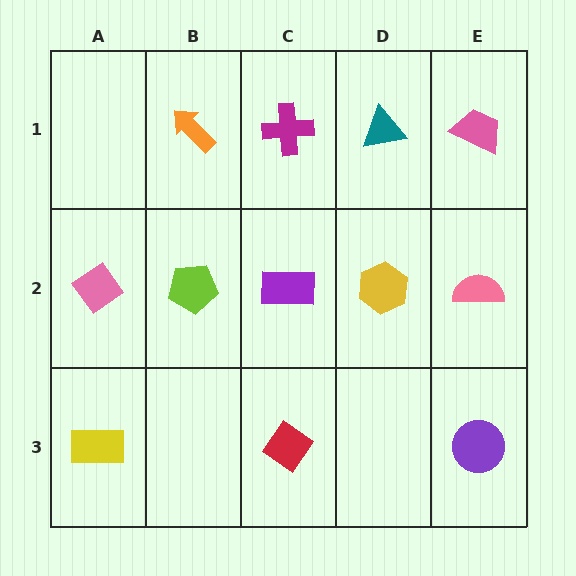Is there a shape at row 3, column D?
No, that cell is empty.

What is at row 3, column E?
A purple circle.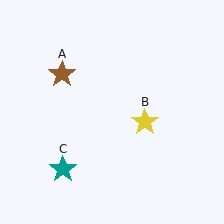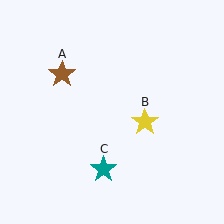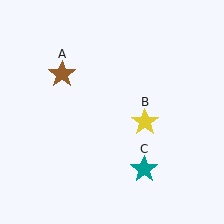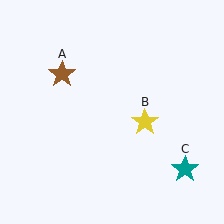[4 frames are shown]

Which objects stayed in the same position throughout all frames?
Brown star (object A) and yellow star (object B) remained stationary.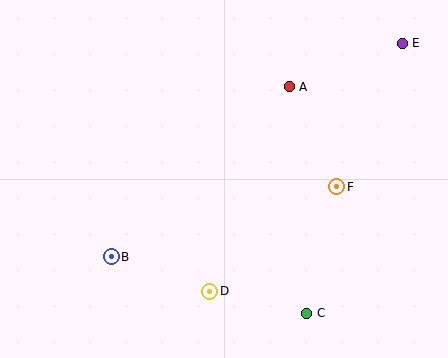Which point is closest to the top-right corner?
Point E is closest to the top-right corner.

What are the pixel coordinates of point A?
Point A is at (289, 87).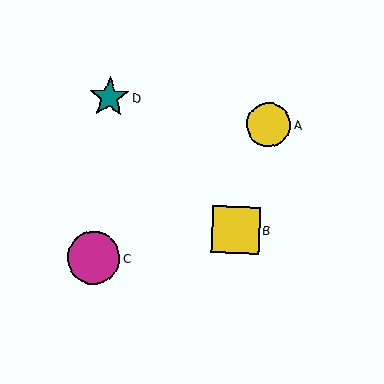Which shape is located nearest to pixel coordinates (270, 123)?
The yellow circle (labeled A) at (269, 125) is nearest to that location.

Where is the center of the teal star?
The center of the teal star is at (109, 97).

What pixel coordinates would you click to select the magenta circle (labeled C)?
Click at (93, 258) to select the magenta circle C.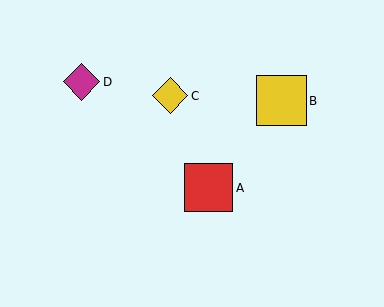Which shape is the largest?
The yellow square (labeled B) is the largest.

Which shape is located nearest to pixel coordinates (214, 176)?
The red square (labeled A) at (209, 188) is nearest to that location.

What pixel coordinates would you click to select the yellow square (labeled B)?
Click at (281, 101) to select the yellow square B.